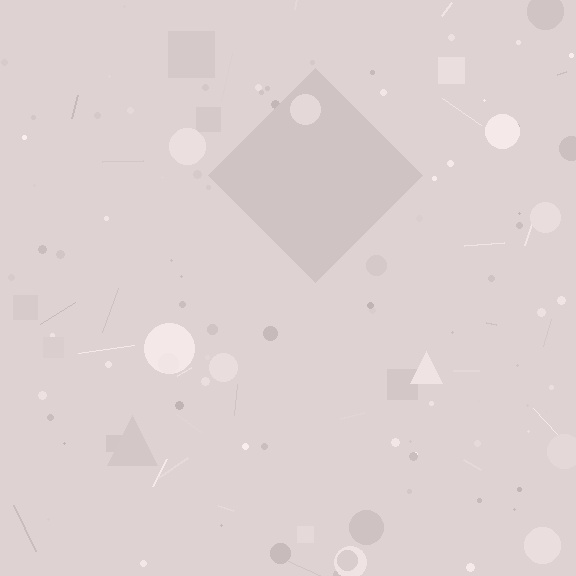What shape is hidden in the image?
A diamond is hidden in the image.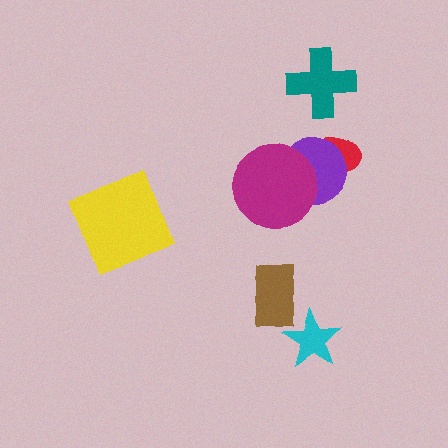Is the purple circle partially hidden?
Yes, it is partially covered by another shape.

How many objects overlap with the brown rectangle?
0 objects overlap with the brown rectangle.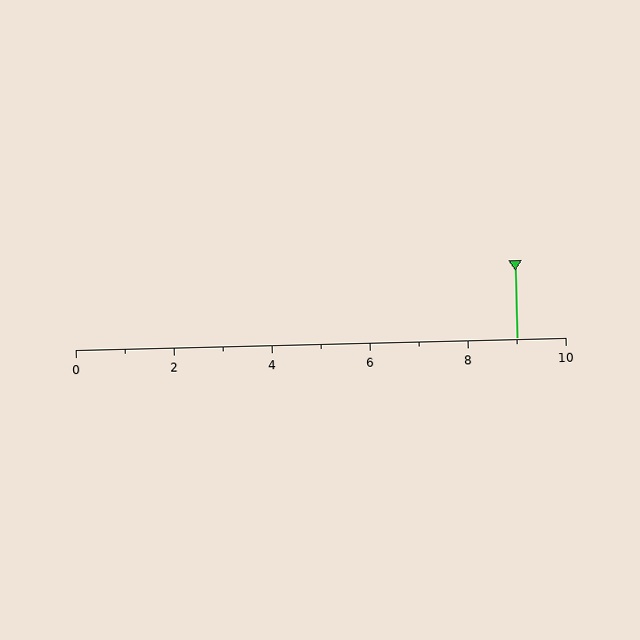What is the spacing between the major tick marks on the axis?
The major ticks are spaced 2 apart.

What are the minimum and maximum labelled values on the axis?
The axis runs from 0 to 10.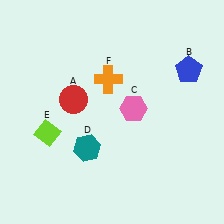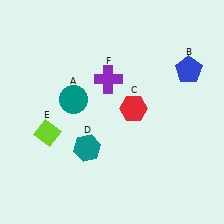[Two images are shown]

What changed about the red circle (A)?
In Image 1, A is red. In Image 2, it changed to teal.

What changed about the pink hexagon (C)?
In Image 1, C is pink. In Image 2, it changed to red.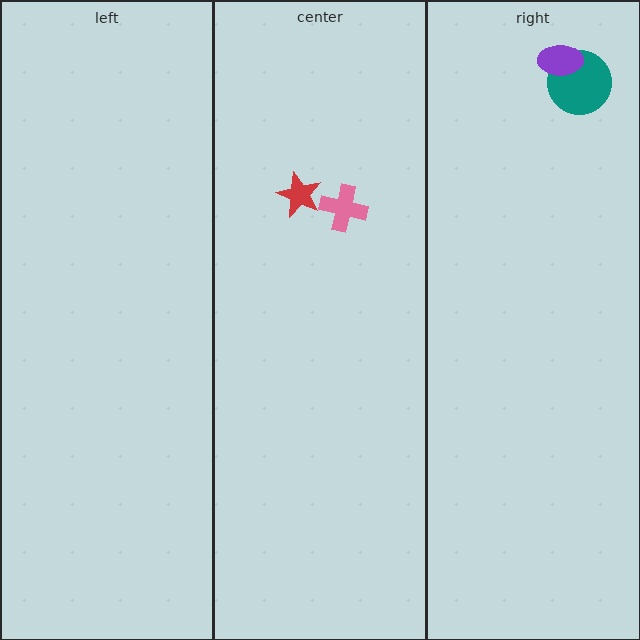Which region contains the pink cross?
The center region.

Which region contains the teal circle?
The right region.